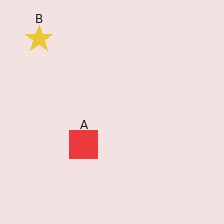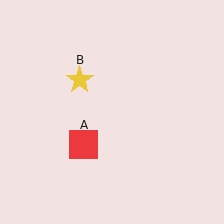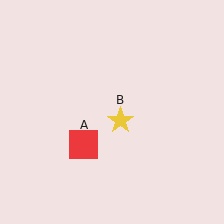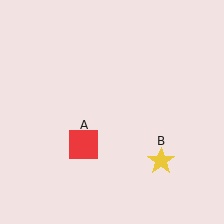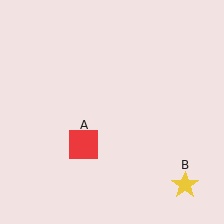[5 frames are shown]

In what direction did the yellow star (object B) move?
The yellow star (object B) moved down and to the right.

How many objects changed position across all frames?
1 object changed position: yellow star (object B).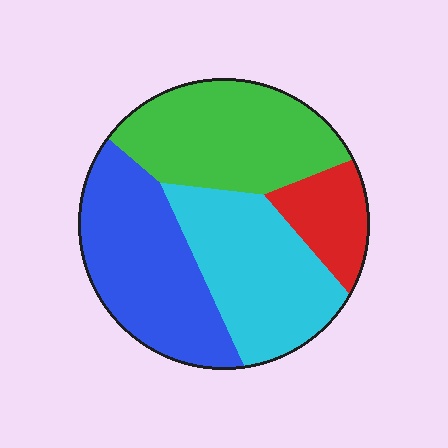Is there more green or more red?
Green.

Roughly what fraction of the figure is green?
Green takes up about one third (1/3) of the figure.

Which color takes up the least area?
Red, at roughly 10%.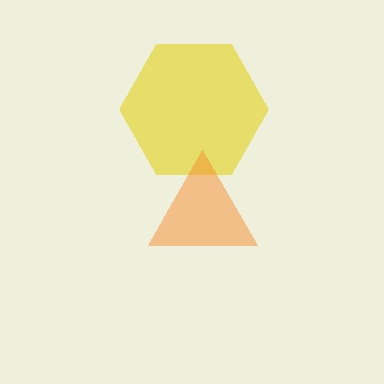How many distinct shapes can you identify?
There are 2 distinct shapes: a yellow hexagon, an orange triangle.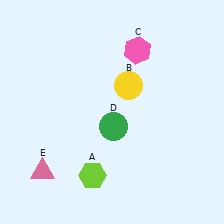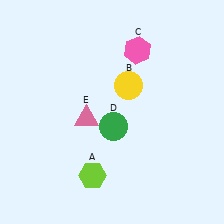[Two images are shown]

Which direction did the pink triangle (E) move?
The pink triangle (E) moved up.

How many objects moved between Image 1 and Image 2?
1 object moved between the two images.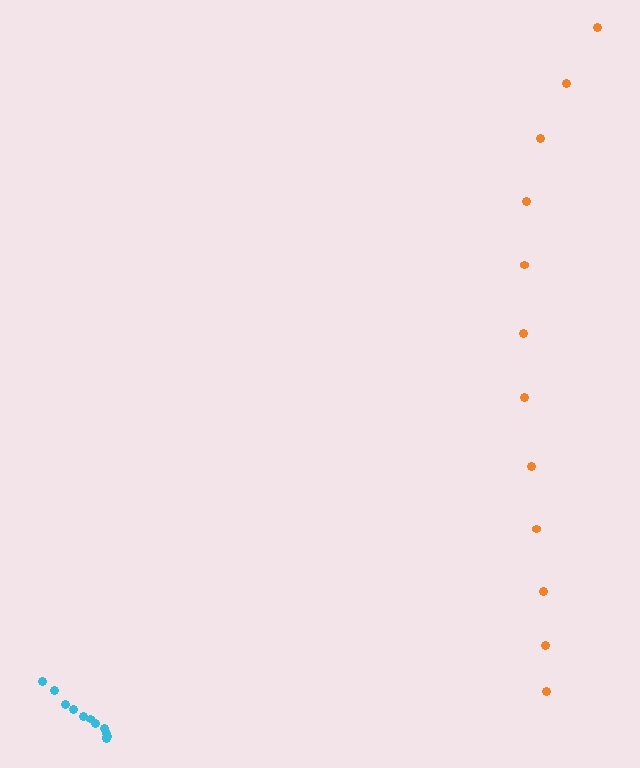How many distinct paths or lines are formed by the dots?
There are 2 distinct paths.